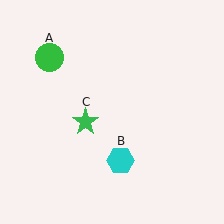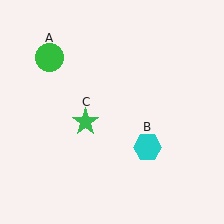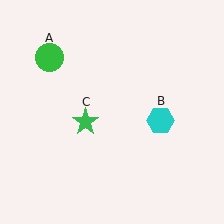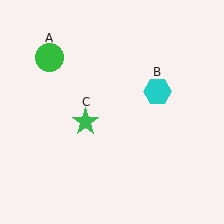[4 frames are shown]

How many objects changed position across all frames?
1 object changed position: cyan hexagon (object B).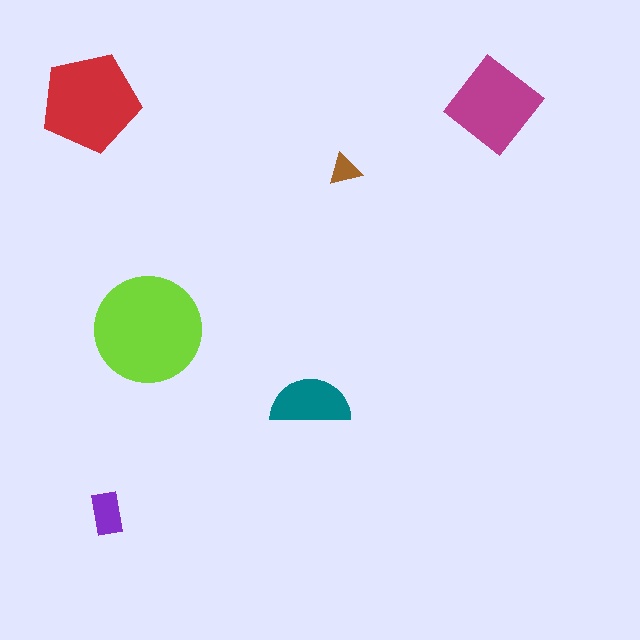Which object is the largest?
The lime circle.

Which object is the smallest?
The brown triangle.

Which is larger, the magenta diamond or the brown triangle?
The magenta diamond.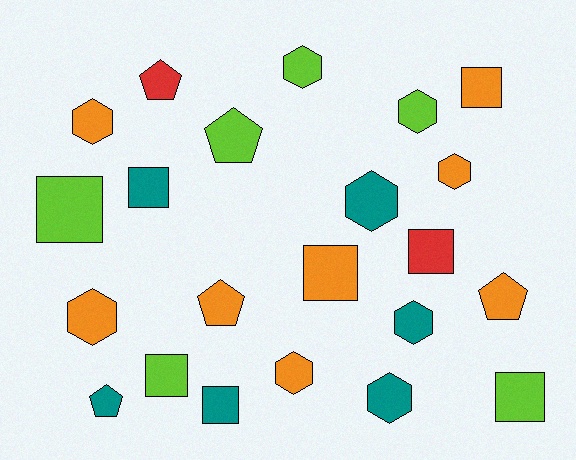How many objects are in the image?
There are 22 objects.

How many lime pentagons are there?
There is 1 lime pentagon.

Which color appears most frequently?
Orange, with 8 objects.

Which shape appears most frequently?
Hexagon, with 9 objects.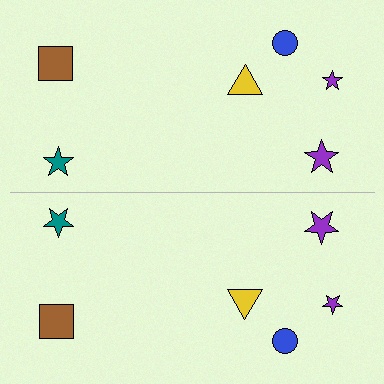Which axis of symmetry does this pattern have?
The pattern has a horizontal axis of symmetry running through the center of the image.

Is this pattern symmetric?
Yes, this pattern has bilateral (reflection) symmetry.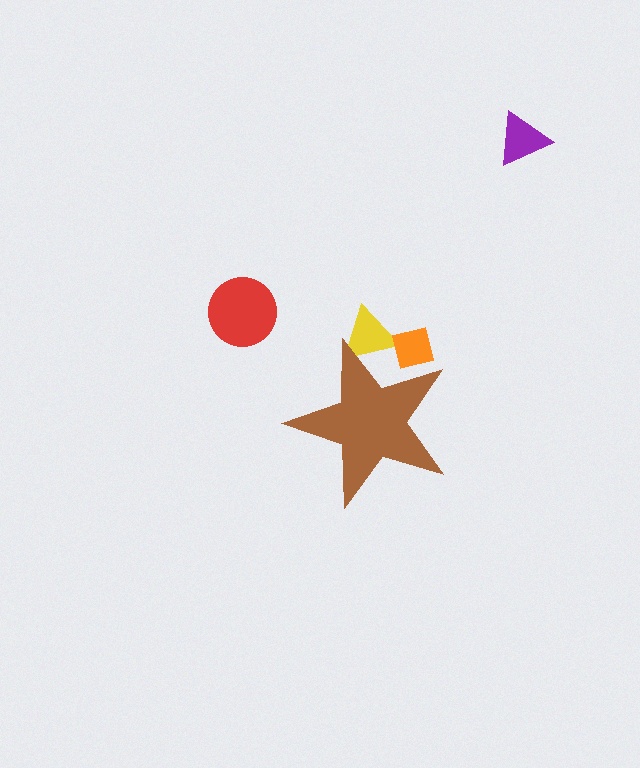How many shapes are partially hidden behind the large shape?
2 shapes are partially hidden.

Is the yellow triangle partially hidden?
Yes, the yellow triangle is partially hidden behind the brown star.